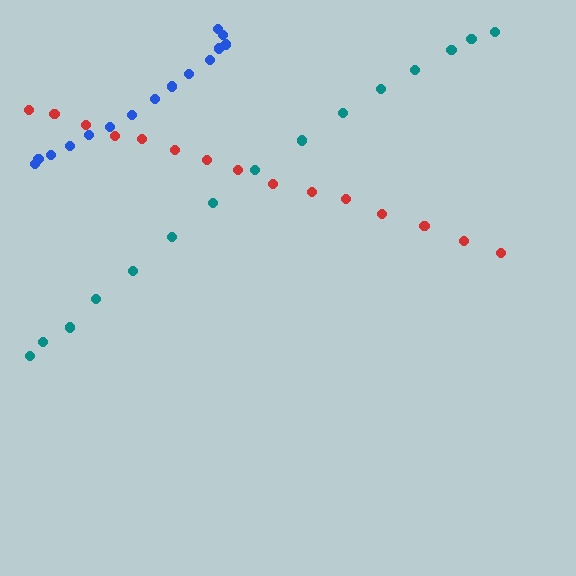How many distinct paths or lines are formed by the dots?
There are 3 distinct paths.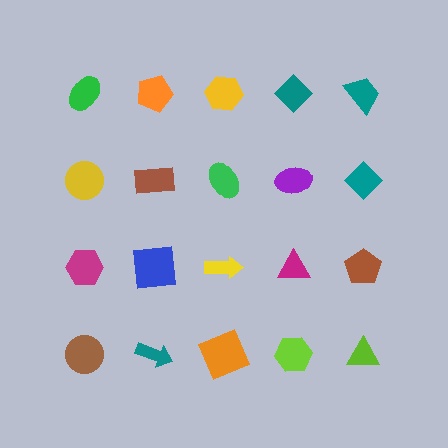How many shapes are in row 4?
5 shapes.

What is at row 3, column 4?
A magenta triangle.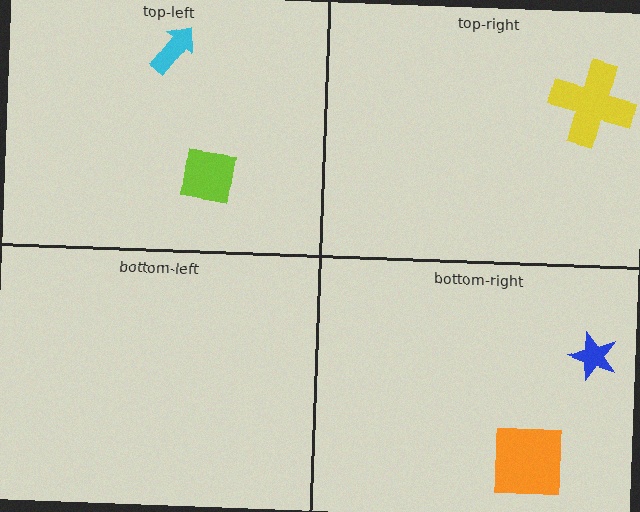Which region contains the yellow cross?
The top-right region.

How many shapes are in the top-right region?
1.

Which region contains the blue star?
The bottom-right region.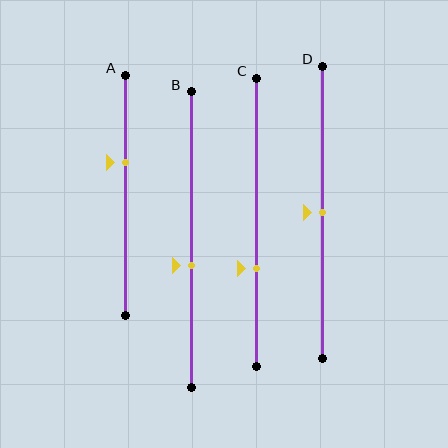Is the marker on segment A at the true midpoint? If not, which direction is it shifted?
No, the marker on segment A is shifted upward by about 14% of the segment length.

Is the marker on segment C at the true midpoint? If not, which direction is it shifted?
No, the marker on segment C is shifted downward by about 16% of the segment length.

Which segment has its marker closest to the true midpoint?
Segment D has its marker closest to the true midpoint.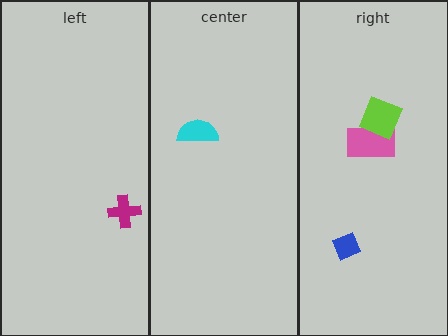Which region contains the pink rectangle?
The right region.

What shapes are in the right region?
The pink rectangle, the lime square, the blue diamond.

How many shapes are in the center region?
1.